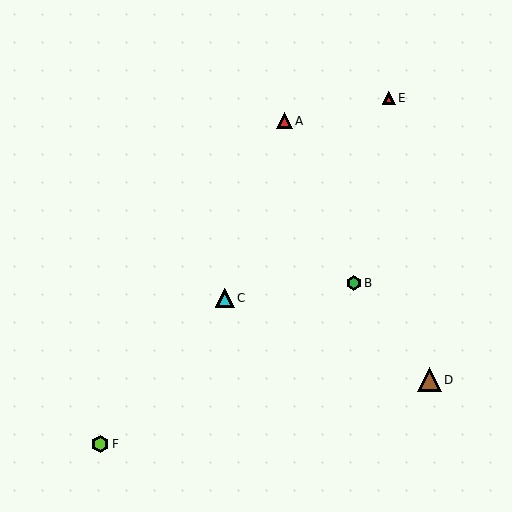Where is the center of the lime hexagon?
The center of the lime hexagon is at (100, 444).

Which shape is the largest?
The brown triangle (labeled D) is the largest.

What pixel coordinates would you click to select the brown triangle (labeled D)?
Click at (429, 380) to select the brown triangle D.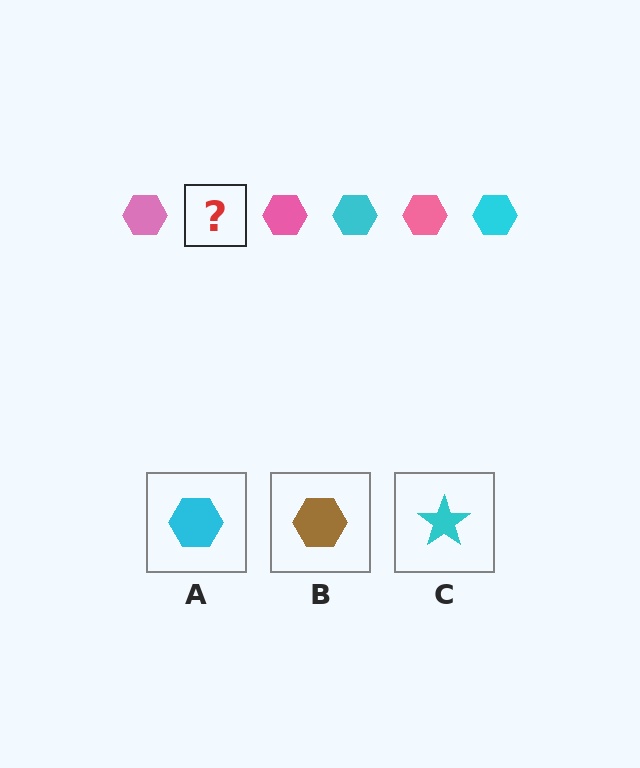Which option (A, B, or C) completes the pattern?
A.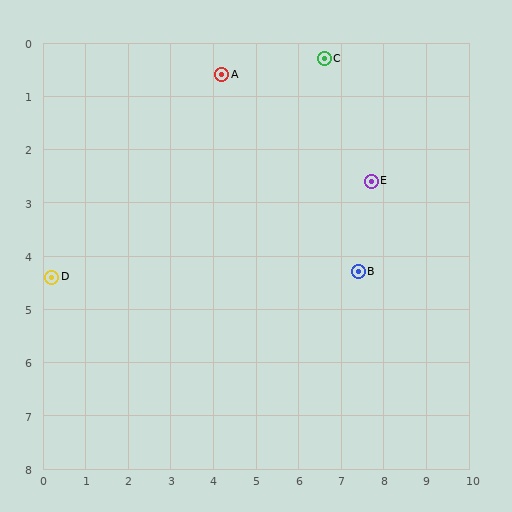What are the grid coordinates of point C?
Point C is at approximately (6.6, 0.3).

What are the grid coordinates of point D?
Point D is at approximately (0.2, 4.4).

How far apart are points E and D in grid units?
Points E and D are about 7.7 grid units apart.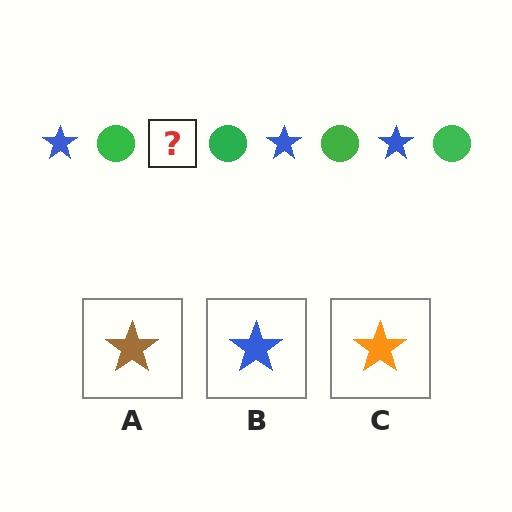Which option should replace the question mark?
Option B.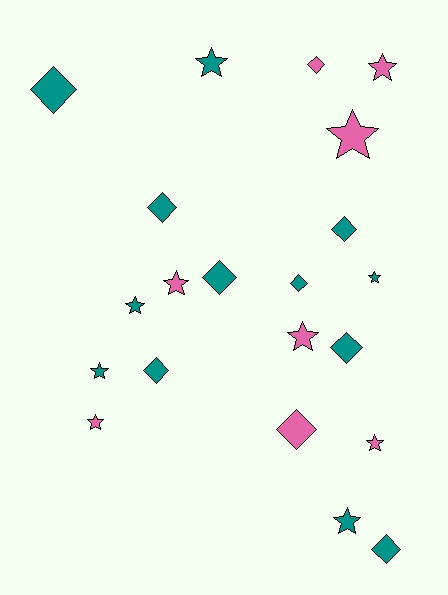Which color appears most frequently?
Teal, with 13 objects.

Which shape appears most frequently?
Star, with 11 objects.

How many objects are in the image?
There are 21 objects.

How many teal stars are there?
There are 5 teal stars.